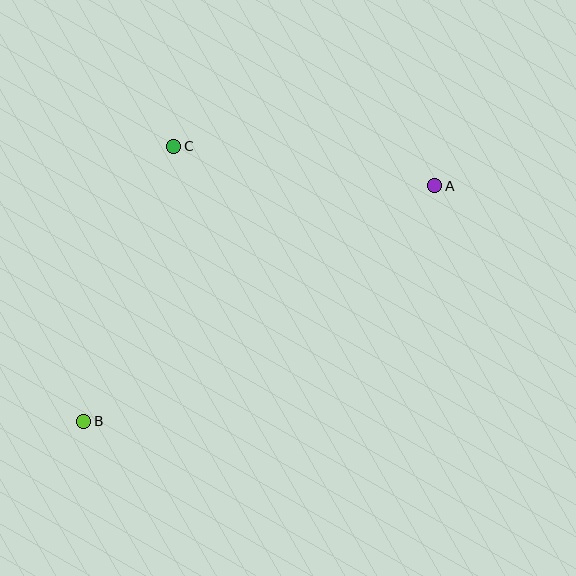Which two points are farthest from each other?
Points A and B are farthest from each other.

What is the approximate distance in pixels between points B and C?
The distance between B and C is approximately 289 pixels.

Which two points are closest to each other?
Points A and C are closest to each other.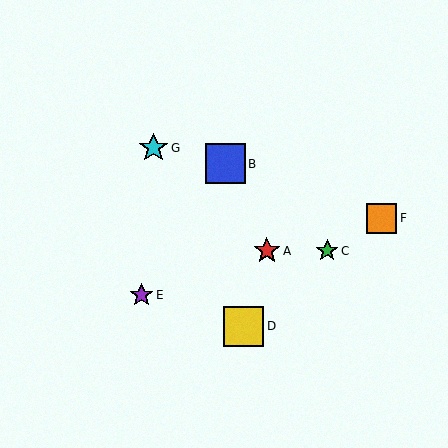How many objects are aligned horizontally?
2 objects (A, C) are aligned horizontally.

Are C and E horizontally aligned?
No, C is at y≈251 and E is at y≈295.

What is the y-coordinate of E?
Object E is at y≈295.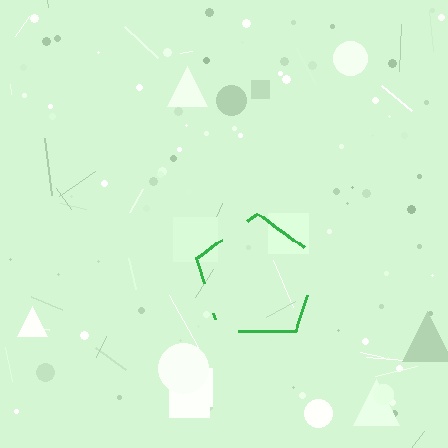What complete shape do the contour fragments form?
The contour fragments form a pentagon.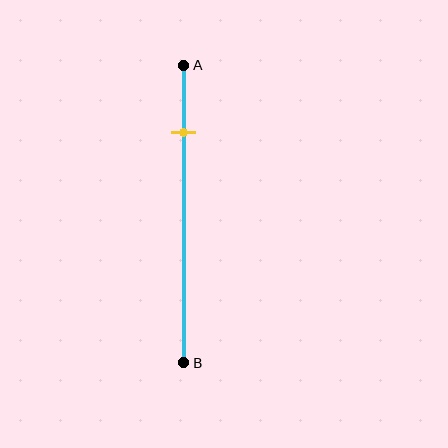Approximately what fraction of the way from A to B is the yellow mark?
The yellow mark is approximately 25% of the way from A to B.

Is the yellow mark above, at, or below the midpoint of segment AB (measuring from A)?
The yellow mark is above the midpoint of segment AB.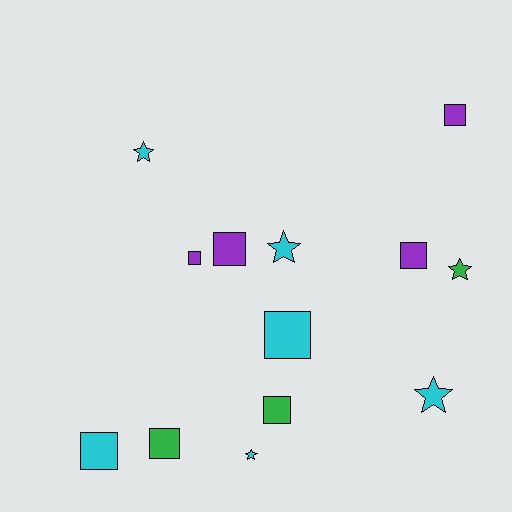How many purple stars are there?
There are no purple stars.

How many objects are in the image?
There are 13 objects.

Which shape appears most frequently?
Square, with 8 objects.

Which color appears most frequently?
Cyan, with 6 objects.